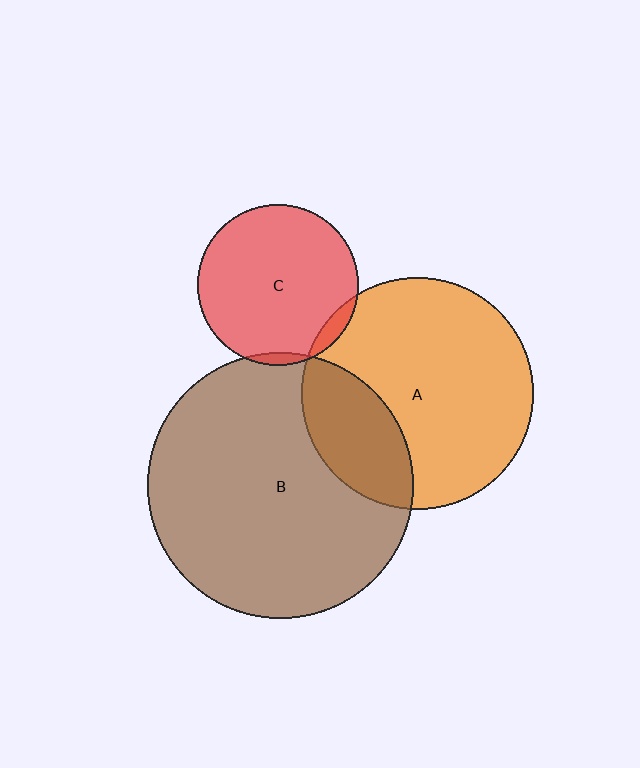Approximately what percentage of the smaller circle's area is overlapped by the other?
Approximately 25%.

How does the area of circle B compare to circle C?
Approximately 2.7 times.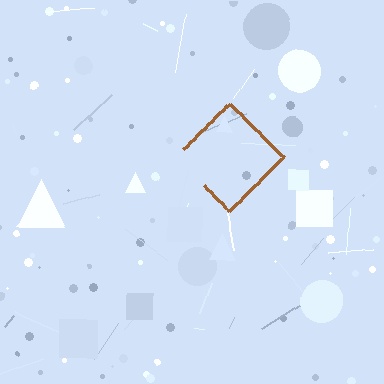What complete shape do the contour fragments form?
The contour fragments form a diamond.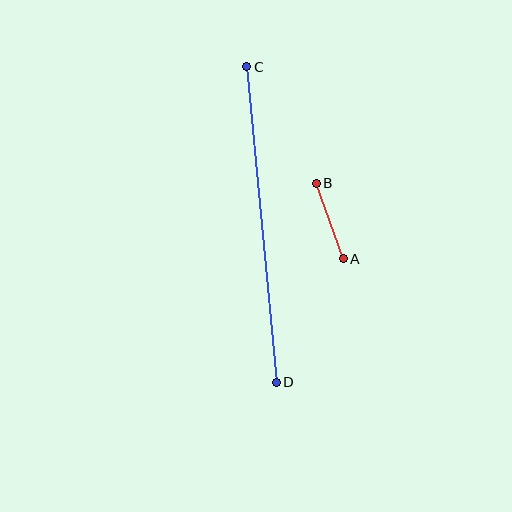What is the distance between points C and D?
The distance is approximately 317 pixels.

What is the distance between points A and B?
The distance is approximately 80 pixels.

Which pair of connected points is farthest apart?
Points C and D are farthest apart.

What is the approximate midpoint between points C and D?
The midpoint is at approximately (261, 225) pixels.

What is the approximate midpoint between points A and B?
The midpoint is at approximately (330, 221) pixels.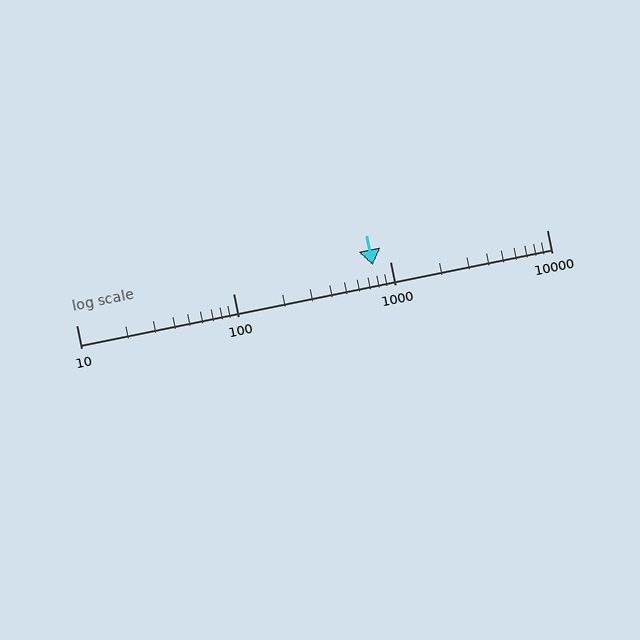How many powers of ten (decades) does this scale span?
The scale spans 3 decades, from 10 to 10000.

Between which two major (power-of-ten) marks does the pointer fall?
The pointer is between 100 and 1000.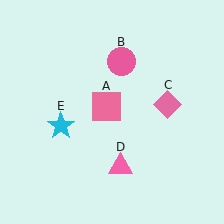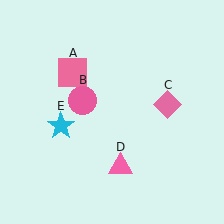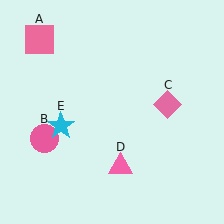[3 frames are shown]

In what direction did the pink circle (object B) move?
The pink circle (object B) moved down and to the left.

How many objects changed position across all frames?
2 objects changed position: pink square (object A), pink circle (object B).